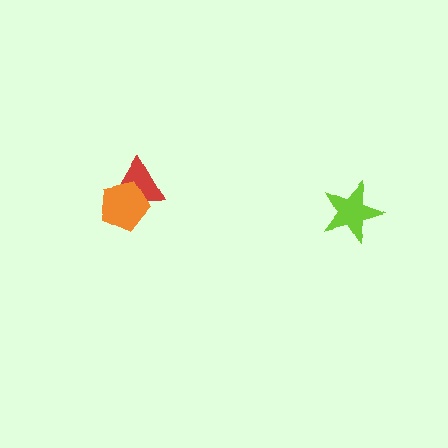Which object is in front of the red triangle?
The orange pentagon is in front of the red triangle.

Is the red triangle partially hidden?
Yes, it is partially covered by another shape.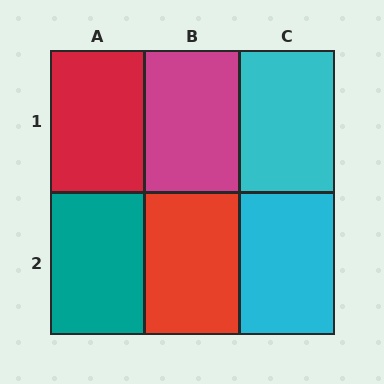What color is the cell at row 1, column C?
Cyan.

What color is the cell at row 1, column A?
Red.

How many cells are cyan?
2 cells are cyan.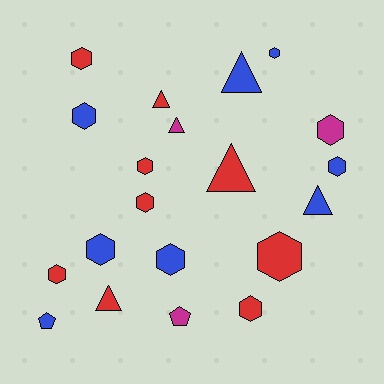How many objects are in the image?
There are 20 objects.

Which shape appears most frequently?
Hexagon, with 12 objects.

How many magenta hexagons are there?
There is 1 magenta hexagon.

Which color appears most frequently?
Red, with 9 objects.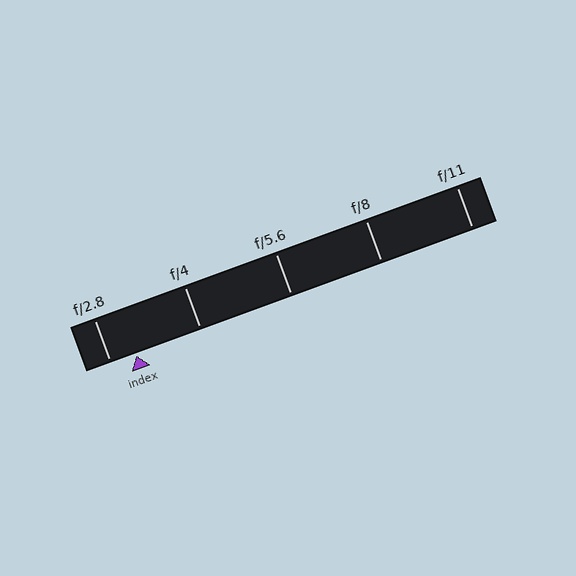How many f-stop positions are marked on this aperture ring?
There are 5 f-stop positions marked.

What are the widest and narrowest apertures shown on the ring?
The widest aperture shown is f/2.8 and the narrowest is f/11.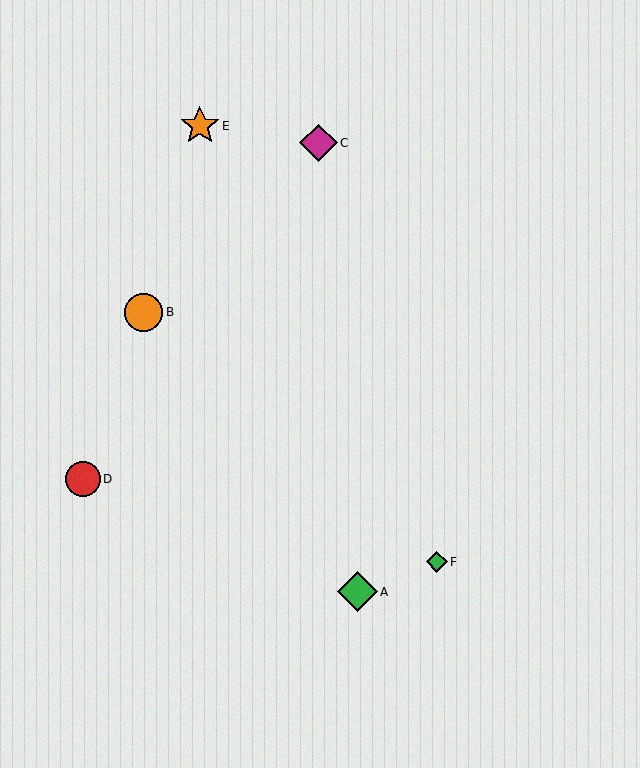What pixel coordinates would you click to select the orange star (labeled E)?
Click at (200, 126) to select the orange star E.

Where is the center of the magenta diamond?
The center of the magenta diamond is at (319, 143).